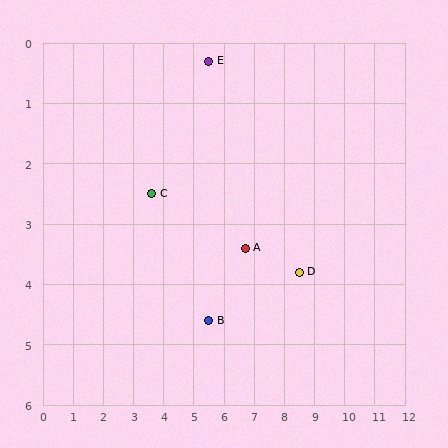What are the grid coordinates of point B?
Point B is at approximately (5.5, 4.6).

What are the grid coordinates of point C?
Point C is at approximately (3.6, 2.5).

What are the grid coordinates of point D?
Point D is at approximately (8.5, 3.8).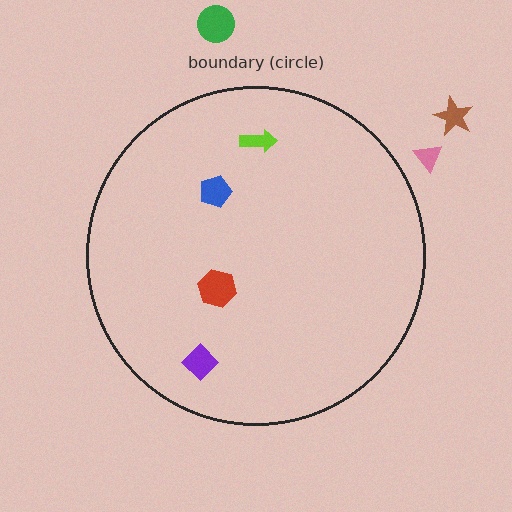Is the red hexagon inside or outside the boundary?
Inside.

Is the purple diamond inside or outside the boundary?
Inside.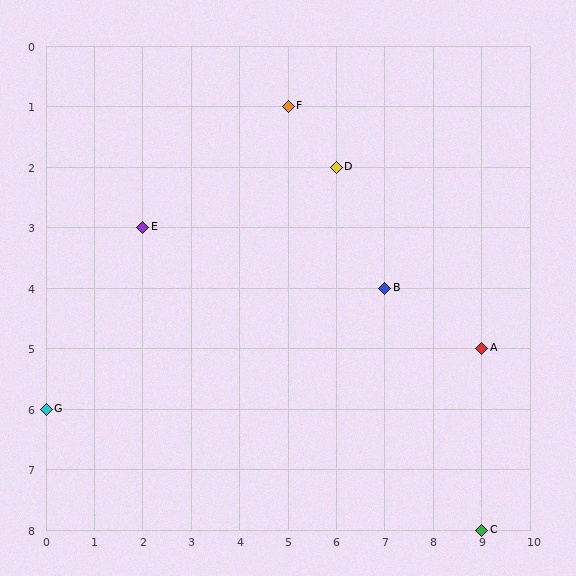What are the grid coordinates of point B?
Point B is at grid coordinates (7, 4).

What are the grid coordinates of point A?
Point A is at grid coordinates (9, 5).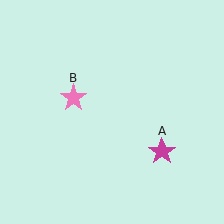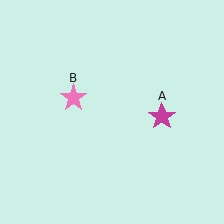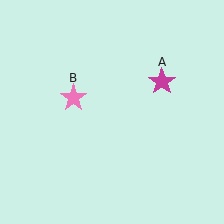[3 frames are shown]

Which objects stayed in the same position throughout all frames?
Pink star (object B) remained stationary.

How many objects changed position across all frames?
1 object changed position: magenta star (object A).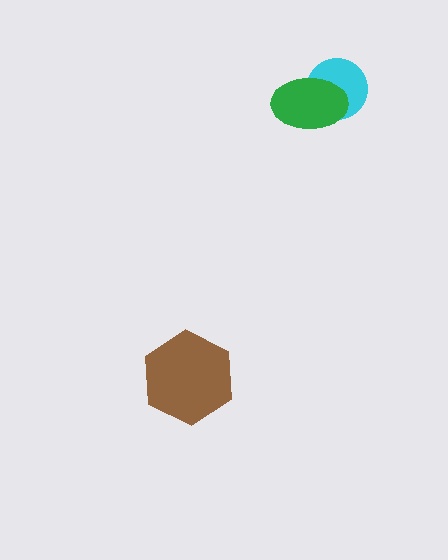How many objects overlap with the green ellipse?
1 object overlaps with the green ellipse.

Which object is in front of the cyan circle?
The green ellipse is in front of the cyan circle.